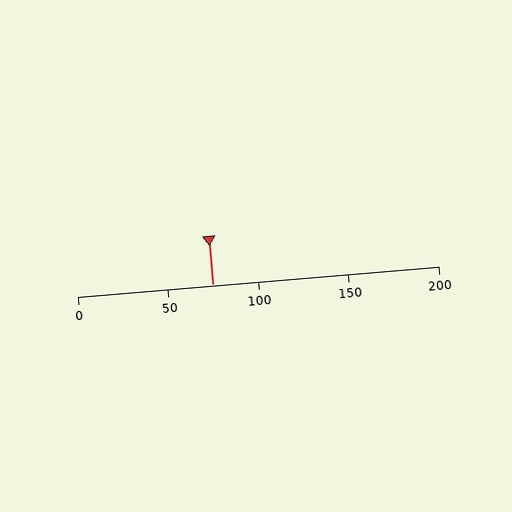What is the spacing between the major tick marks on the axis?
The major ticks are spaced 50 apart.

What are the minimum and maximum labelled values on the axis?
The axis runs from 0 to 200.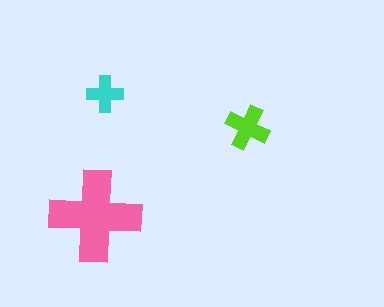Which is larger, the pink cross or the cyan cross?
The pink one.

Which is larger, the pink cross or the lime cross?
The pink one.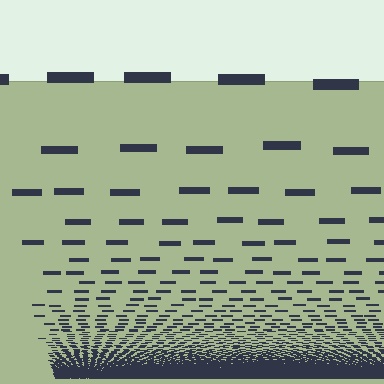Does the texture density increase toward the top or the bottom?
Density increases toward the bottom.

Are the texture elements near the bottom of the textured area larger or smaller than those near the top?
Smaller. The gradient is inverted — elements near the bottom are smaller and denser.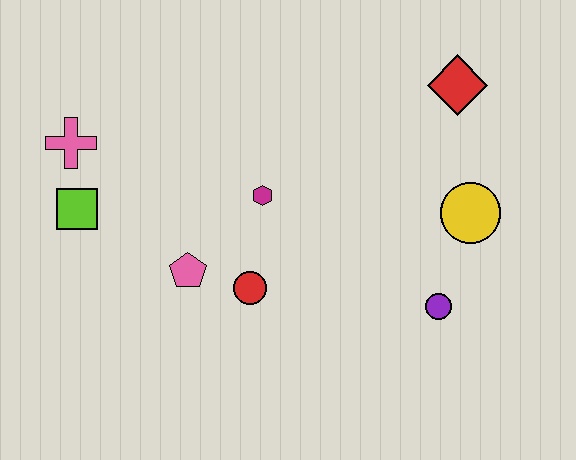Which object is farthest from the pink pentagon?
The red diamond is farthest from the pink pentagon.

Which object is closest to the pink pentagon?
The red circle is closest to the pink pentagon.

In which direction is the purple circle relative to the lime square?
The purple circle is to the right of the lime square.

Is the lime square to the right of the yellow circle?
No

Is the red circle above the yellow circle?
No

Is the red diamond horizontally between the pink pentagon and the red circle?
No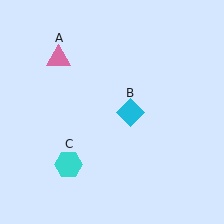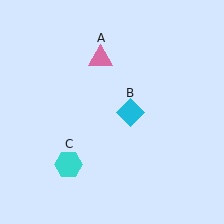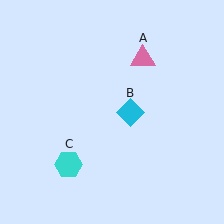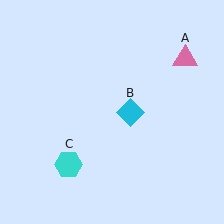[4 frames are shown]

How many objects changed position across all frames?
1 object changed position: pink triangle (object A).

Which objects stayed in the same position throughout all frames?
Cyan diamond (object B) and cyan hexagon (object C) remained stationary.